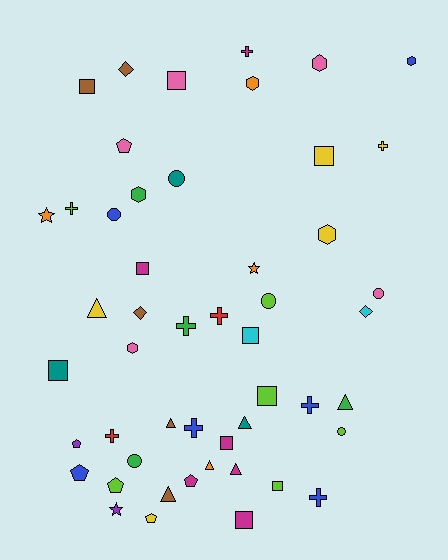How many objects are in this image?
There are 50 objects.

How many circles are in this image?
There are 6 circles.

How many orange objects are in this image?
There are 4 orange objects.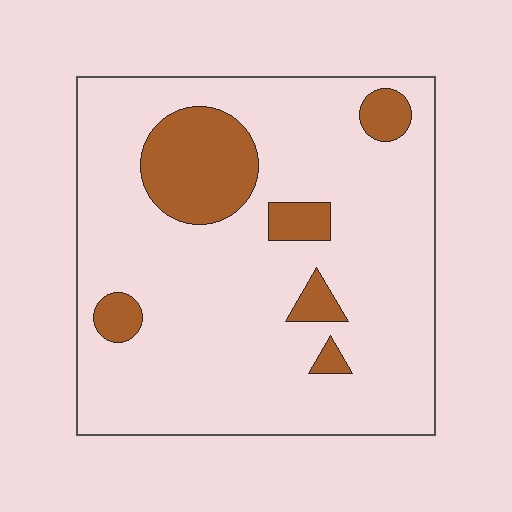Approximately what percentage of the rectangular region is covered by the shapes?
Approximately 15%.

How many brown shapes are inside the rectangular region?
6.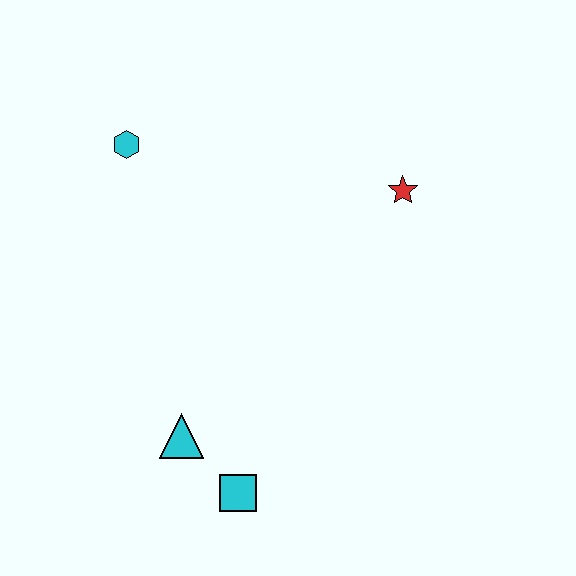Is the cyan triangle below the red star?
Yes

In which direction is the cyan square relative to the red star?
The cyan square is below the red star.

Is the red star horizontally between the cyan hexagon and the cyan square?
No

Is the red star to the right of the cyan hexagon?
Yes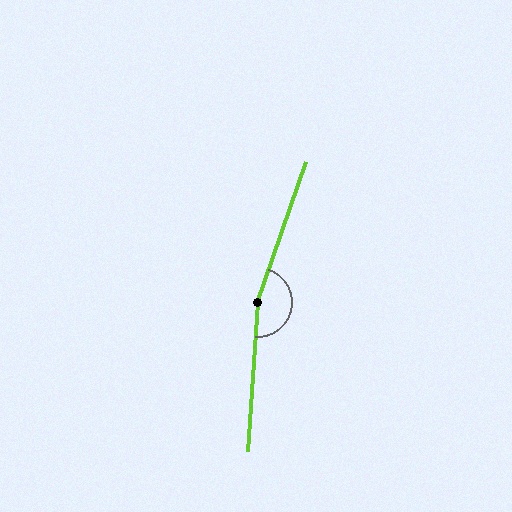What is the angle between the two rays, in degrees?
Approximately 164 degrees.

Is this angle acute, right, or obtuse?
It is obtuse.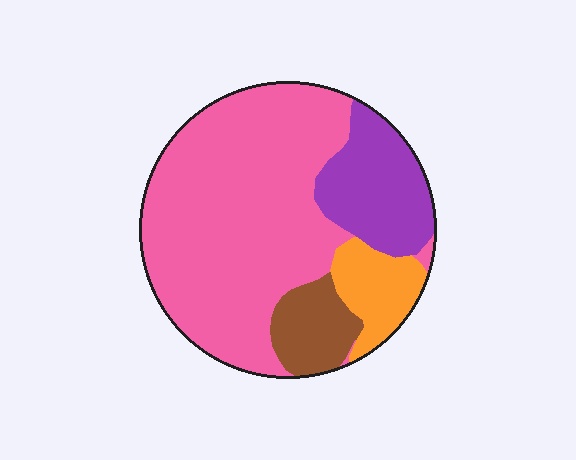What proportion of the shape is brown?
Brown takes up about one tenth (1/10) of the shape.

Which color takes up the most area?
Pink, at roughly 65%.